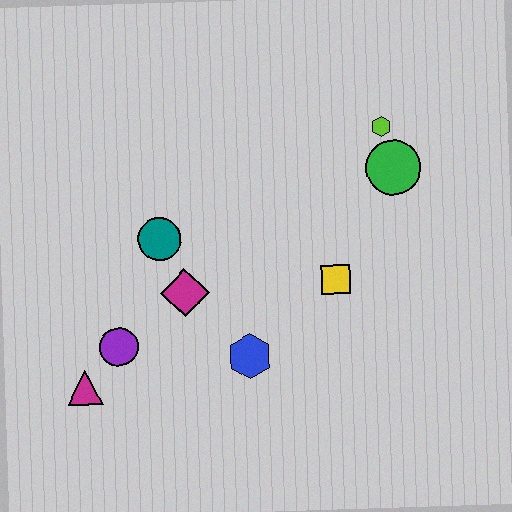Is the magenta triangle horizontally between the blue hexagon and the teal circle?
No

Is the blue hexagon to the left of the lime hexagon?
Yes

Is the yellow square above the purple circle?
Yes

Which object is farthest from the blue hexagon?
The lime hexagon is farthest from the blue hexagon.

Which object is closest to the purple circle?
The magenta triangle is closest to the purple circle.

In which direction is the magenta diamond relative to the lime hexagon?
The magenta diamond is to the left of the lime hexagon.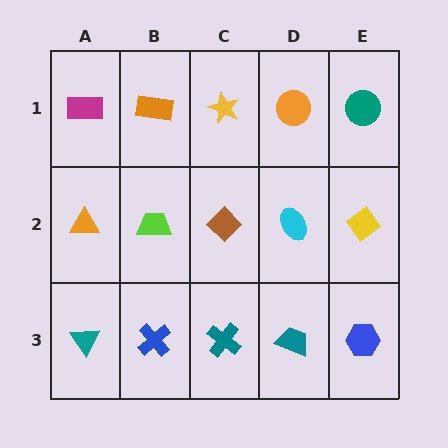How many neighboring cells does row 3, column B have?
3.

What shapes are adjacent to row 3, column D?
A cyan ellipse (row 2, column D), a teal cross (row 3, column C), a blue hexagon (row 3, column E).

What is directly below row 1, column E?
A yellow diamond.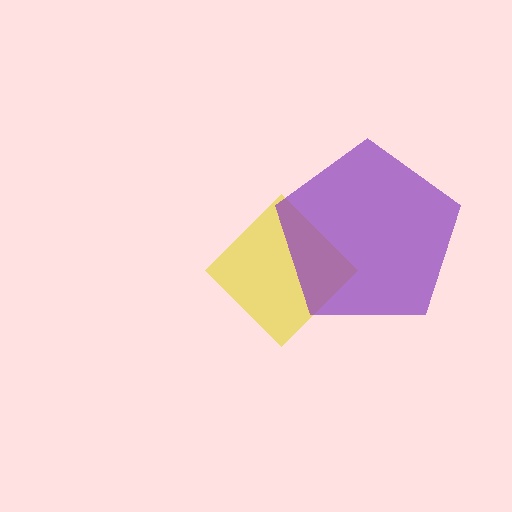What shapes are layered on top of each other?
The layered shapes are: a yellow diamond, a purple pentagon.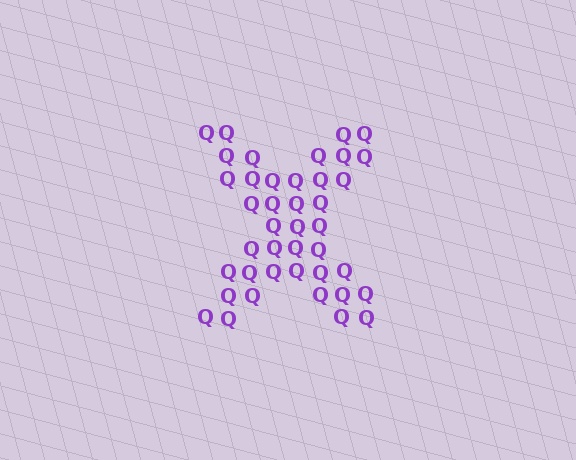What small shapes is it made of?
It is made of small letter Q's.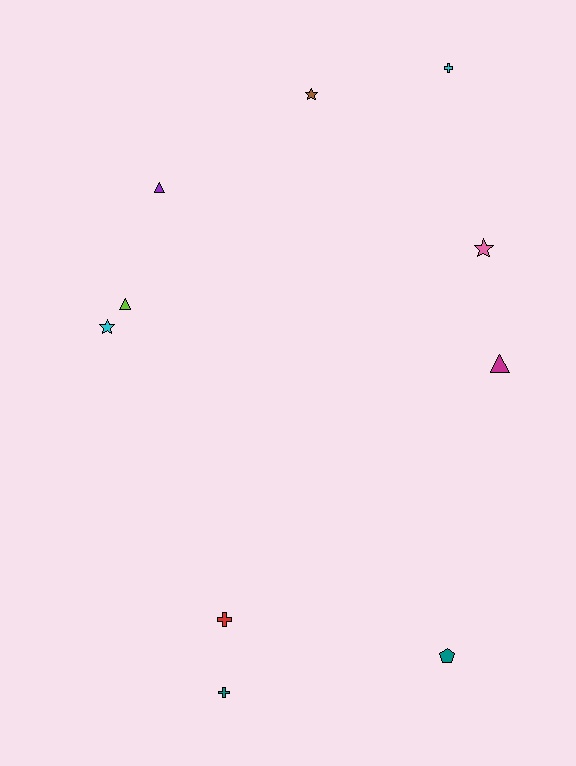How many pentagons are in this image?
There is 1 pentagon.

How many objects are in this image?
There are 10 objects.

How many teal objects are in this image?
There are 2 teal objects.